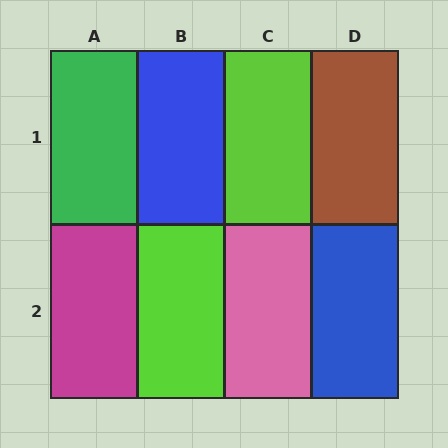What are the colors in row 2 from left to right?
Magenta, lime, pink, blue.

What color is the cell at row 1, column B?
Blue.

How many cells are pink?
1 cell is pink.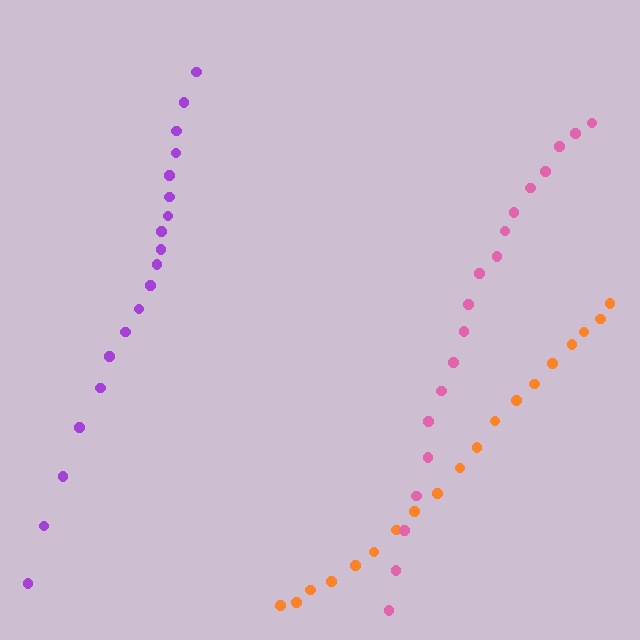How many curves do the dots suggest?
There are 3 distinct paths.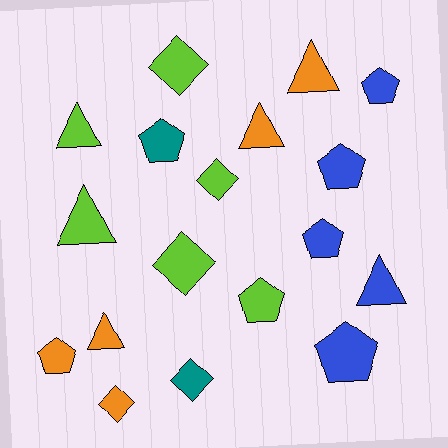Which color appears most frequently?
Lime, with 6 objects.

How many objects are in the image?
There are 18 objects.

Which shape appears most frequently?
Pentagon, with 7 objects.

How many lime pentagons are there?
There is 1 lime pentagon.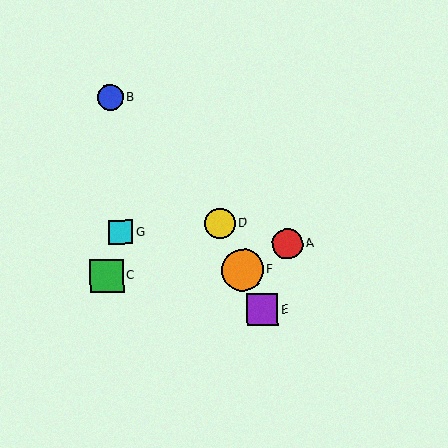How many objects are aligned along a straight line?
3 objects (D, E, F) are aligned along a straight line.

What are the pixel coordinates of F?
Object F is at (243, 270).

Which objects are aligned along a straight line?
Objects D, E, F are aligned along a straight line.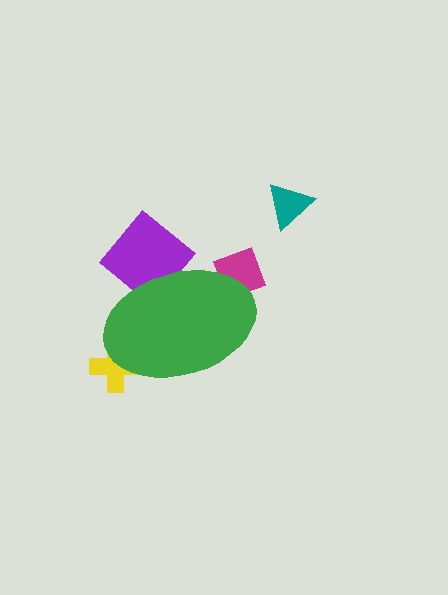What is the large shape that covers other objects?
A green ellipse.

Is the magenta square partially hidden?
Yes, the magenta square is partially hidden behind the green ellipse.